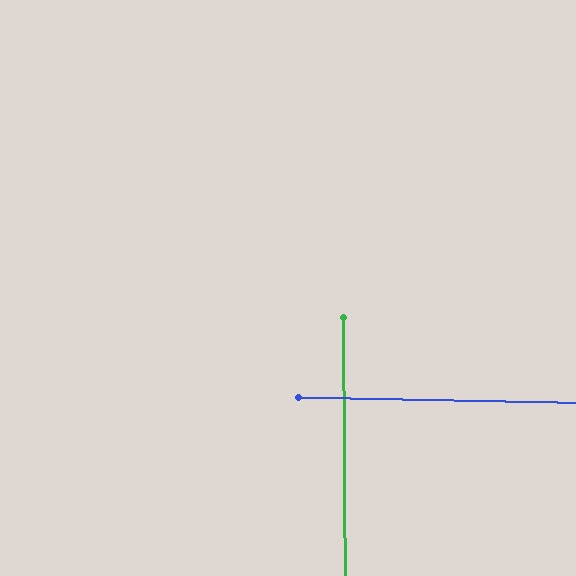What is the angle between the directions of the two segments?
Approximately 88 degrees.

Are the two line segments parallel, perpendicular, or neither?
Perpendicular — they meet at approximately 88°.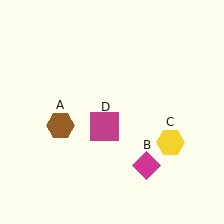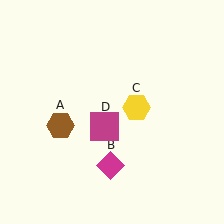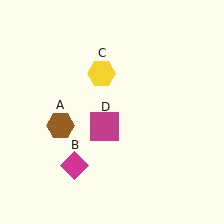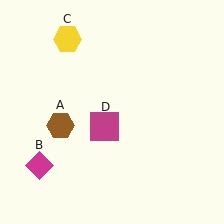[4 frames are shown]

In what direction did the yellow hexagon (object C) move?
The yellow hexagon (object C) moved up and to the left.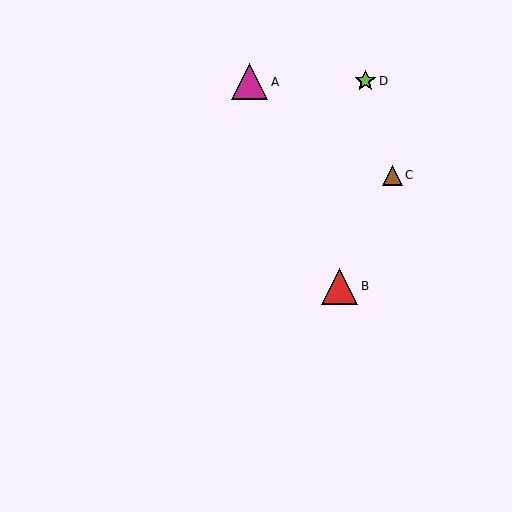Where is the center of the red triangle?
The center of the red triangle is at (340, 286).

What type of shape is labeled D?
Shape D is a lime star.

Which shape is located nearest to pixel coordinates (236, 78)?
The magenta triangle (labeled A) at (250, 82) is nearest to that location.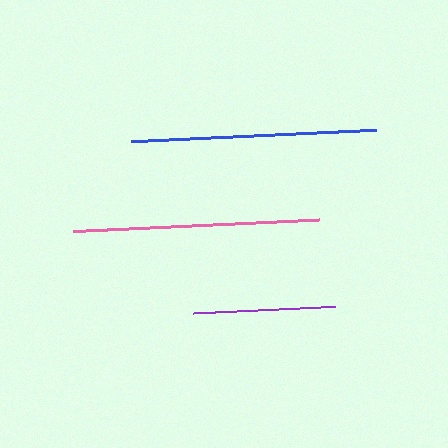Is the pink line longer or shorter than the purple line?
The pink line is longer than the purple line.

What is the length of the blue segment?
The blue segment is approximately 244 pixels long.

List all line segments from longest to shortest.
From longest to shortest: pink, blue, purple.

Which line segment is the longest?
The pink line is the longest at approximately 246 pixels.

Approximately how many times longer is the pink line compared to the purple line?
The pink line is approximately 1.7 times the length of the purple line.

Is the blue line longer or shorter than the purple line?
The blue line is longer than the purple line.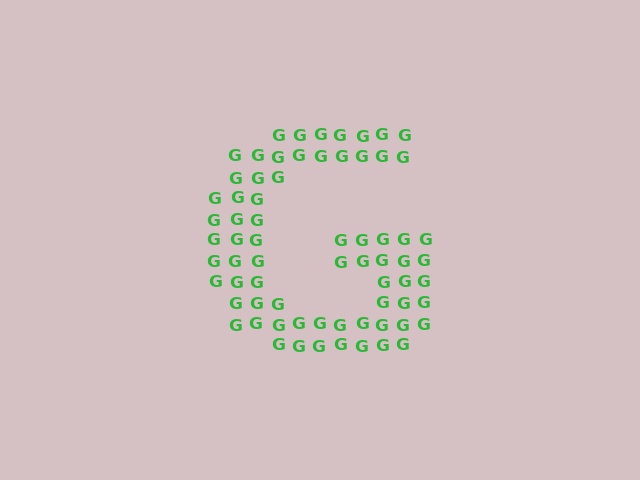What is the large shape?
The large shape is the letter G.